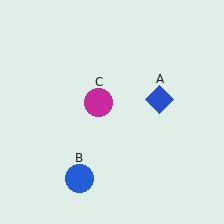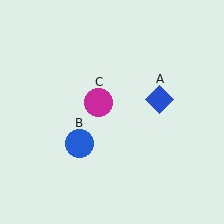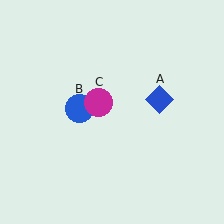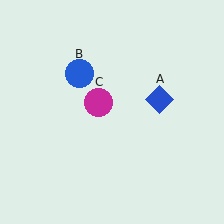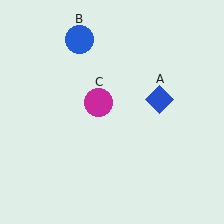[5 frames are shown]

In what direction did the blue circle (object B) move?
The blue circle (object B) moved up.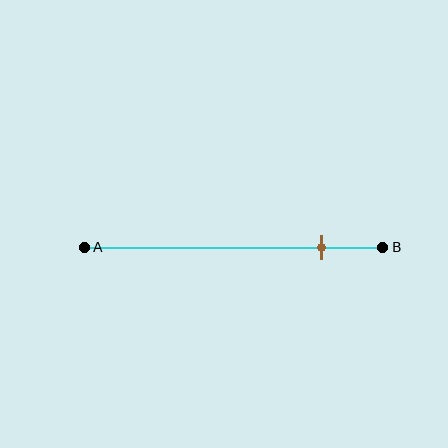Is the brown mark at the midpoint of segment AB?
No, the mark is at about 80% from A, not at the 50% midpoint.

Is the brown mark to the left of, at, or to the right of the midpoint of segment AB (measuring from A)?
The brown mark is to the right of the midpoint of segment AB.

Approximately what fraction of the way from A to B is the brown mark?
The brown mark is approximately 80% of the way from A to B.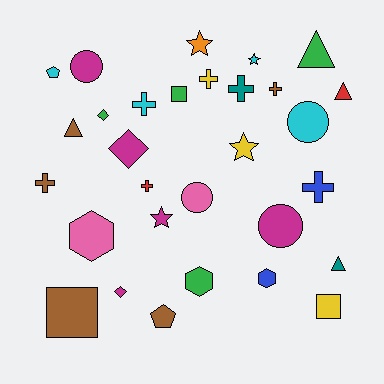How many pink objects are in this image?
There are 2 pink objects.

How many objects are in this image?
There are 30 objects.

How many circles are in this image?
There are 4 circles.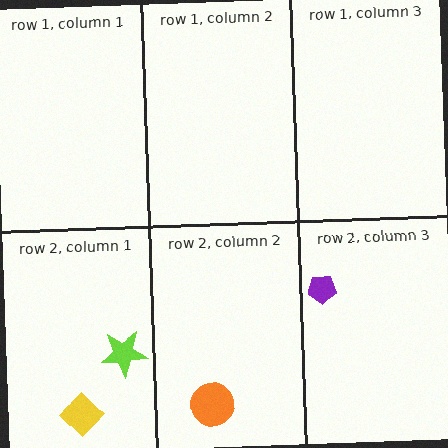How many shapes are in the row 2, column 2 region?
1.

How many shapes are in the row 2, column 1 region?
2.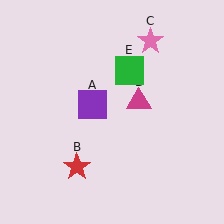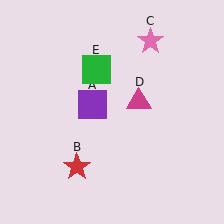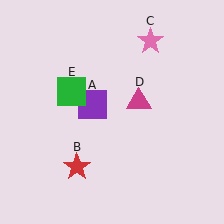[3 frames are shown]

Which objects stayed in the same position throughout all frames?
Purple square (object A) and red star (object B) and pink star (object C) and magenta triangle (object D) remained stationary.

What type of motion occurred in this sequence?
The green square (object E) rotated counterclockwise around the center of the scene.